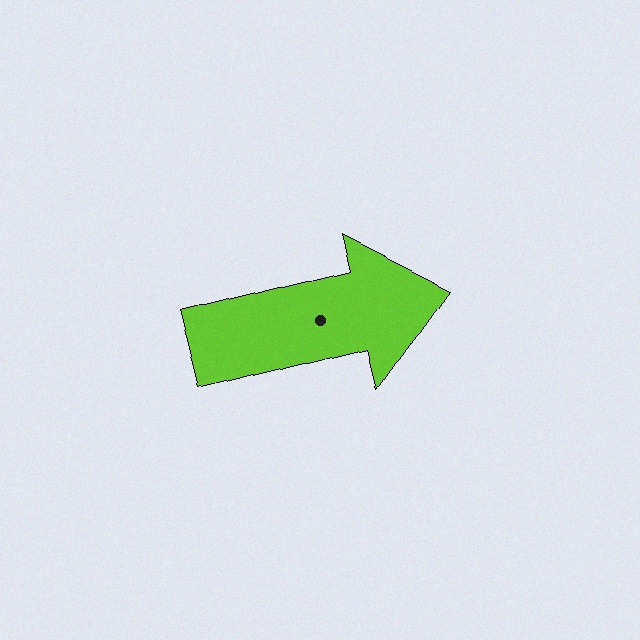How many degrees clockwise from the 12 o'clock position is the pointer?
Approximately 76 degrees.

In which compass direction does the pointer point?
East.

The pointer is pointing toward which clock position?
Roughly 3 o'clock.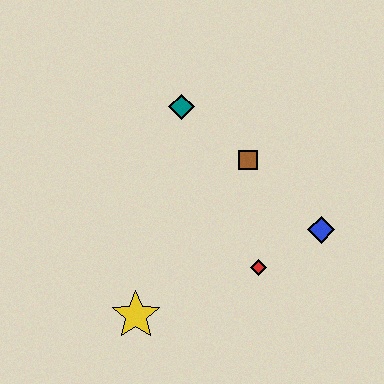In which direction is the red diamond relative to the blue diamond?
The red diamond is to the left of the blue diamond.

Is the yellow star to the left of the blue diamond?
Yes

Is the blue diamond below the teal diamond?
Yes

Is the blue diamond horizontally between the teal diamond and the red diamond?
No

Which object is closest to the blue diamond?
The red diamond is closest to the blue diamond.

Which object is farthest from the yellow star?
The teal diamond is farthest from the yellow star.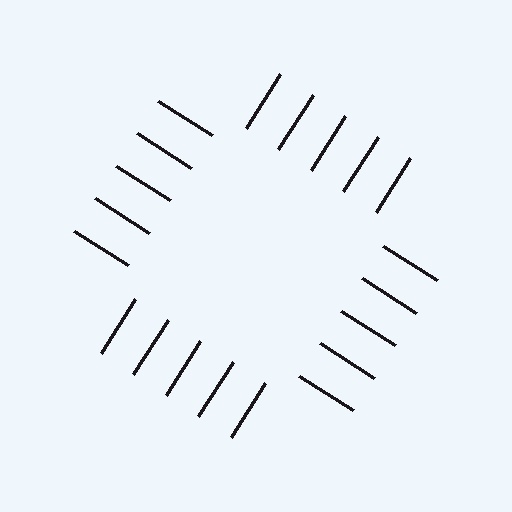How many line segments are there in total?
20 — 5 along each of the 4 edges.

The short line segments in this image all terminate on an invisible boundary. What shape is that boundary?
An illusory square — the line segments terminate on its edges but no continuous stroke is drawn.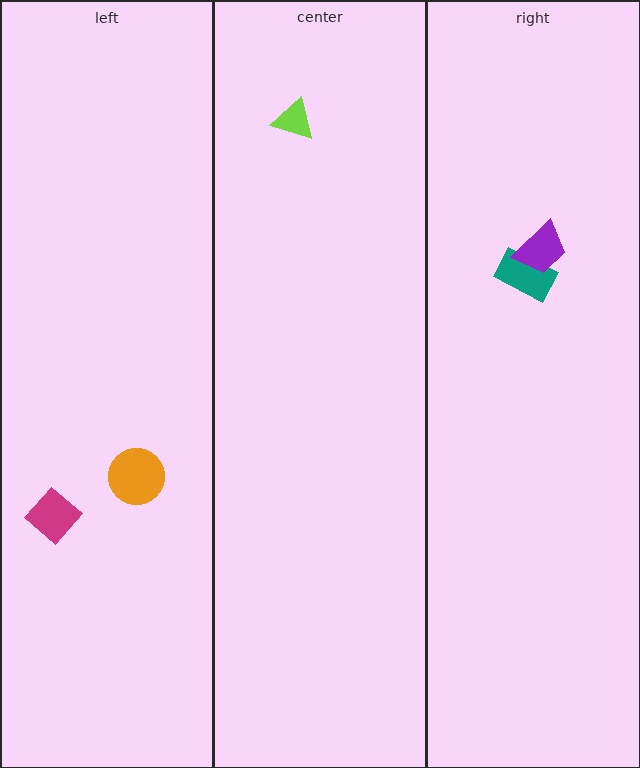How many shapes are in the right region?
2.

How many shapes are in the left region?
2.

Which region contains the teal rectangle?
The right region.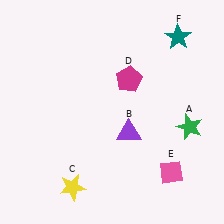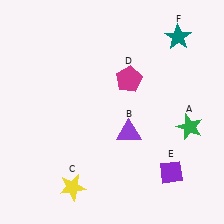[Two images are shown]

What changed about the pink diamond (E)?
In Image 1, E is pink. In Image 2, it changed to purple.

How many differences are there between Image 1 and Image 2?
There is 1 difference between the two images.